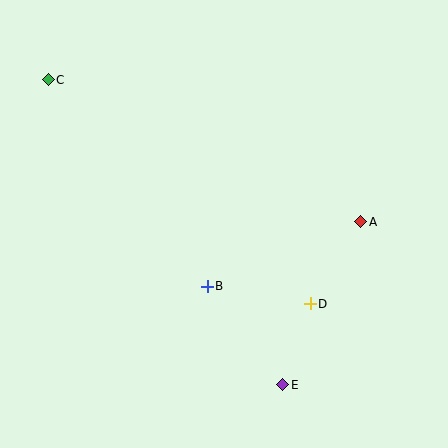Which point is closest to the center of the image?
Point B at (207, 286) is closest to the center.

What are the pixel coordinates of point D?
Point D is at (310, 304).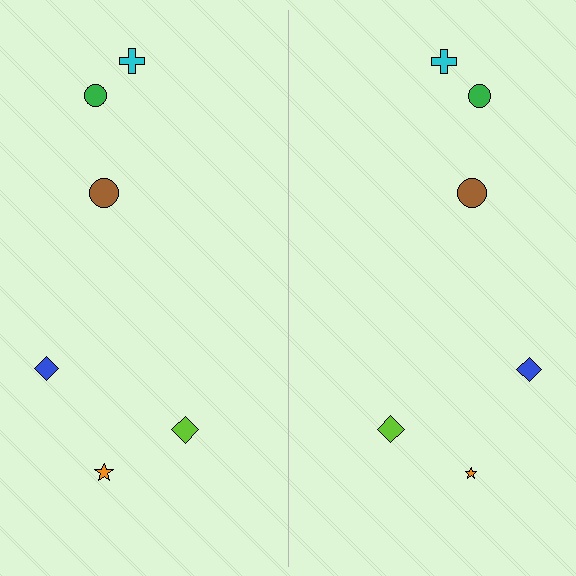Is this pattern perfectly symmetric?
No, the pattern is not perfectly symmetric. The orange star on the right side has a different size than its mirror counterpart.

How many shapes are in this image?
There are 12 shapes in this image.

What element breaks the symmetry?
The orange star on the right side has a different size than its mirror counterpart.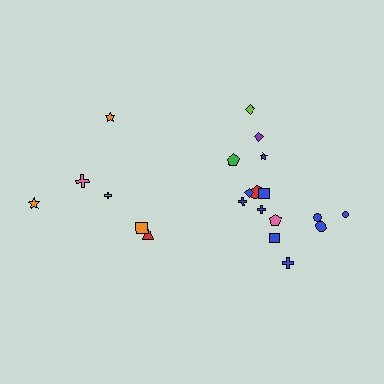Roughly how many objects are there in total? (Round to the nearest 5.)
Roughly 20 objects in total.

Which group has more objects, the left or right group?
The right group.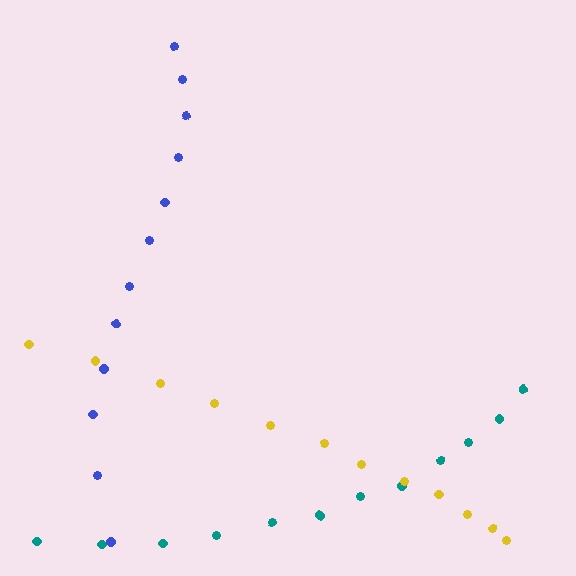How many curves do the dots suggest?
There are 3 distinct paths.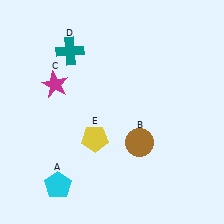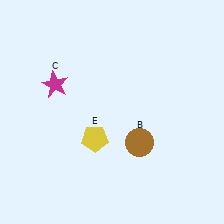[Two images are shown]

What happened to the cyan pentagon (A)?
The cyan pentagon (A) was removed in Image 2. It was in the bottom-left area of Image 1.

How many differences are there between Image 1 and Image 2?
There are 2 differences between the two images.